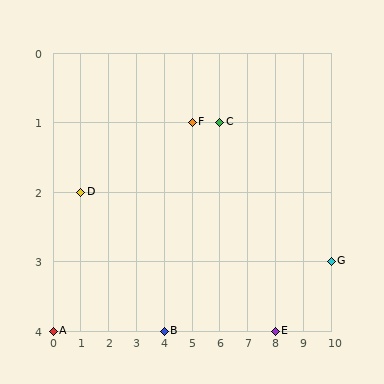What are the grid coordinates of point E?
Point E is at grid coordinates (8, 4).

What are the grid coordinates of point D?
Point D is at grid coordinates (1, 2).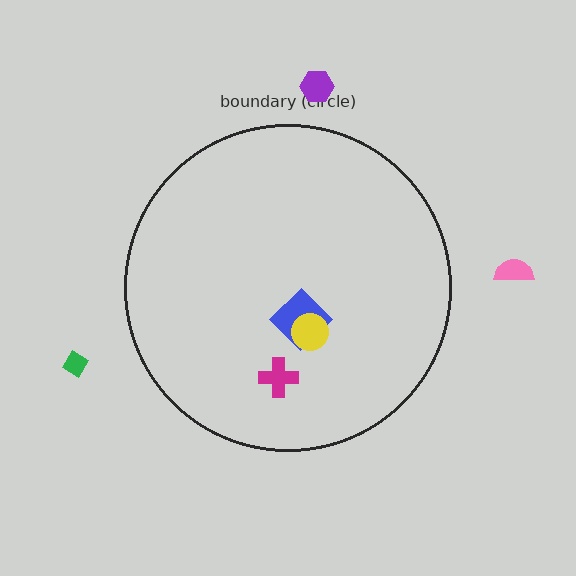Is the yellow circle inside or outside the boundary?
Inside.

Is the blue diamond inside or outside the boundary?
Inside.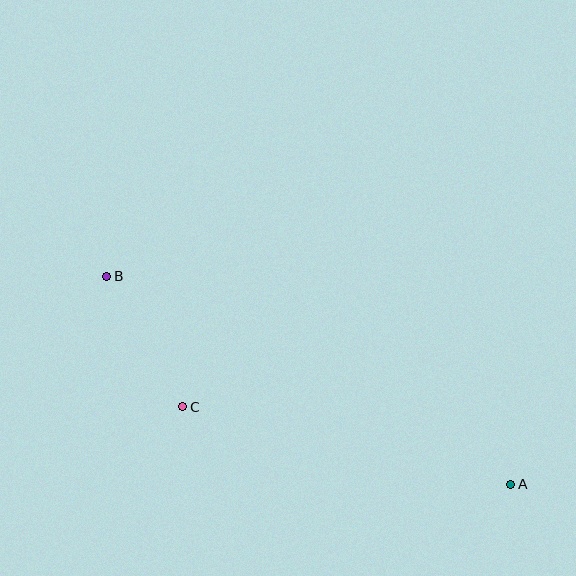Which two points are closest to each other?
Points B and C are closest to each other.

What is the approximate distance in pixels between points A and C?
The distance between A and C is approximately 337 pixels.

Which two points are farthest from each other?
Points A and B are farthest from each other.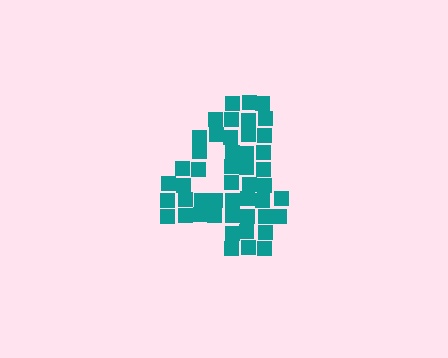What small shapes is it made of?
It is made of small squares.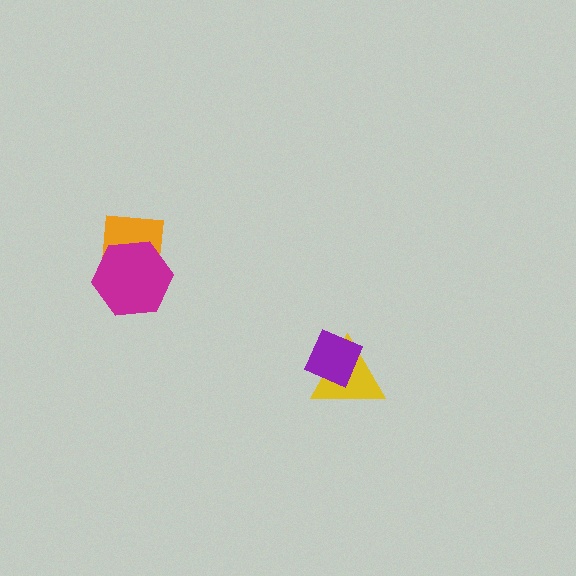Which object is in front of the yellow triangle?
The purple diamond is in front of the yellow triangle.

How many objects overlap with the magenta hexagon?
1 object overlaps with the magenta hexagon.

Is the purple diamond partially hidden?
No, no other shape covers it.